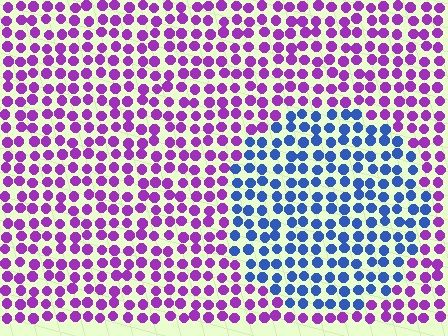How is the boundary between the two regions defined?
The boundary is defined purely by a slight shift in hue (about 66 degrees). Spacing, size, and orientation are identical on both sides.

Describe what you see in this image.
The image is filled with small purple elements in a uniform arrangement. A circle-shaped region is visible where the elements are tinted to a slightly different hue, forming a subtle color boundary.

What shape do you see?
I see a circle.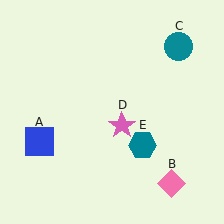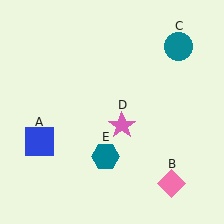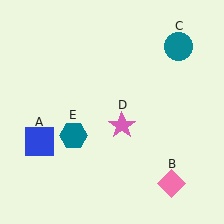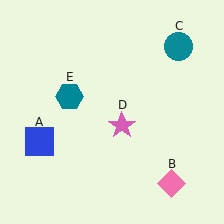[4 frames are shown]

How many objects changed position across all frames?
1 object changed position: teal hexagon (object E).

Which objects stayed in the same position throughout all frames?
Blue square (object A) and pink diamond (object B) and teal circle (object C) and pink star (object D) remained stationary.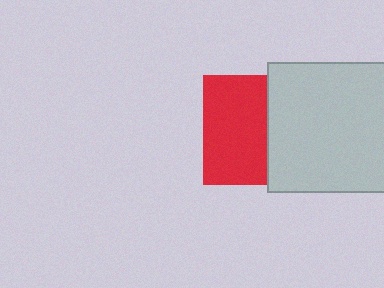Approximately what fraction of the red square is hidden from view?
Roughly 42% of the red square is hidden behind the light gray rectangle.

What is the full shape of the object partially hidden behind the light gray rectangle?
The partially hidden object is a red square.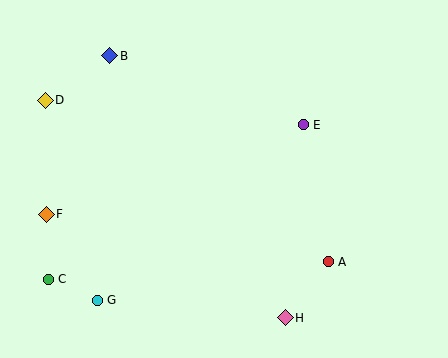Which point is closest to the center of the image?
Point E at (303, 125) is closest to the center.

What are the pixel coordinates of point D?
Point D is at (45, 100).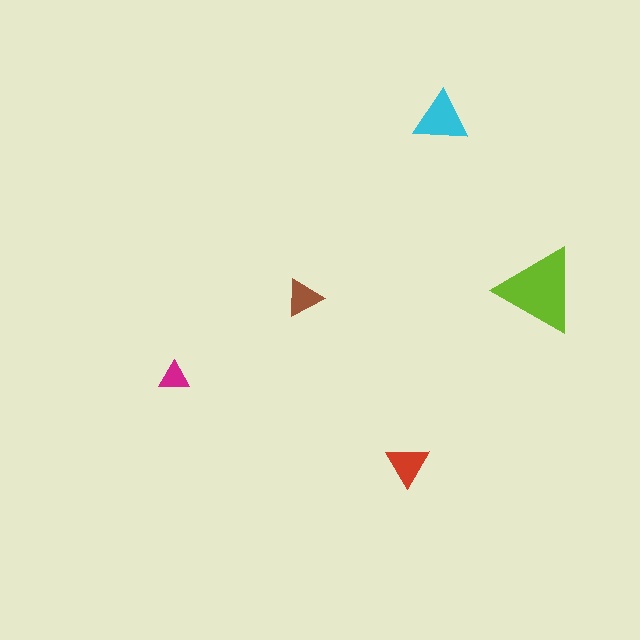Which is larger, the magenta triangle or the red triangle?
The red one.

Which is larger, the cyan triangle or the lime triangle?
The lime one.